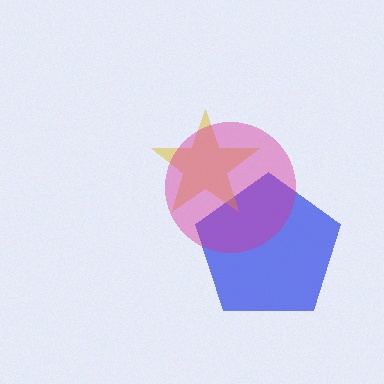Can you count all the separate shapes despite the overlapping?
Yes, there are 3 separate shapes.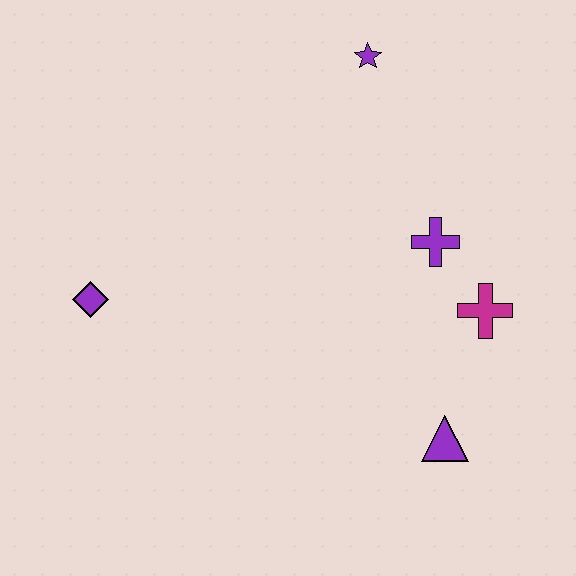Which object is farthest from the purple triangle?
The purple star is farthest from the purple triangle.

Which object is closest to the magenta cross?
The purple cross is closest to the magenta cross.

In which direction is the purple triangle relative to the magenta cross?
The purple triangle is below the magenta cross.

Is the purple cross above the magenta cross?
Yes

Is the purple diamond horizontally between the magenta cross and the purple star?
No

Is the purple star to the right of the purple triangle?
No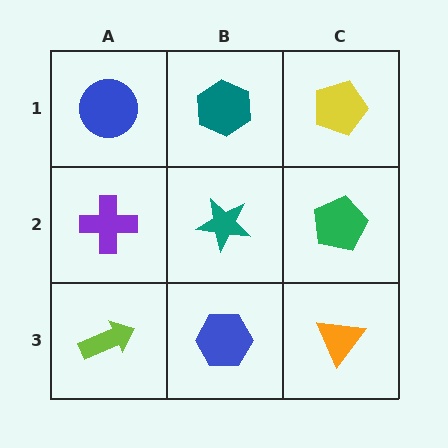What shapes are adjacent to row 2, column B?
A teal hexagon (row 1, column B), a blue hexagon (row 3, column B), a purple cross (row 2, column A), a green pentagon (row 2, column C).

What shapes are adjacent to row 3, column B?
A teal star (row 2, column B), a lime arrow (row 3, column A), an orange triangle (row 3, column C).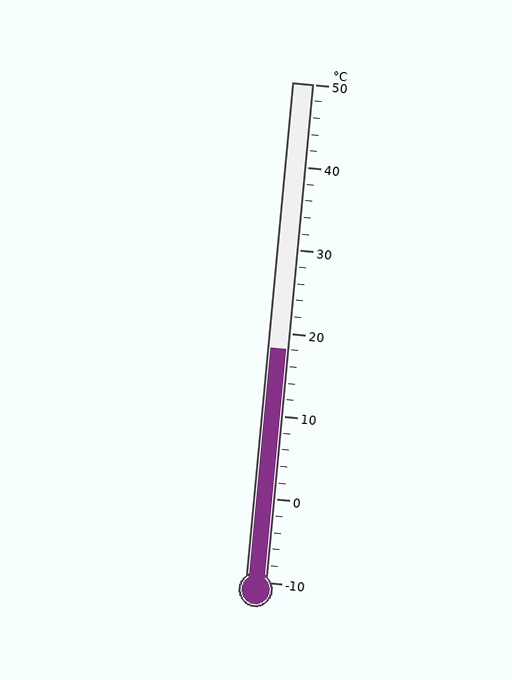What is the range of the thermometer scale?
The thermometer scale ranges from -10°C to 50°C.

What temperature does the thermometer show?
The thermometer shows approximately 18°C.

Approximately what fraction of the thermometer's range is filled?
The thermometer is filled to approximately 45% of its range.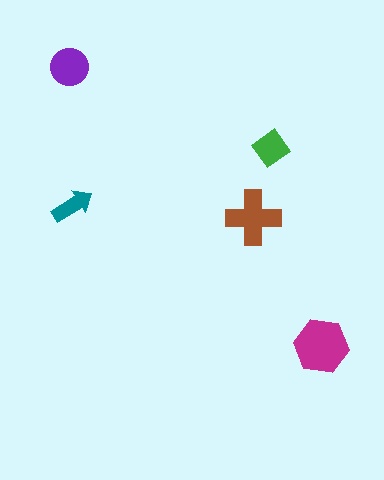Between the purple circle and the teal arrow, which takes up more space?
The purple circle.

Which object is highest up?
The purple circle is topmost.